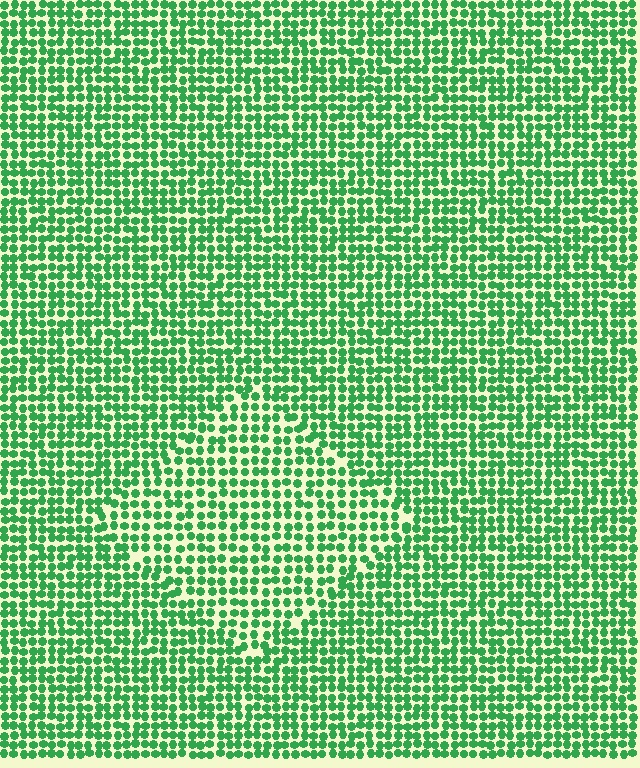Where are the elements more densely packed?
The elements are more densely packed outside the diamond boundary.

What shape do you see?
I see a diamond.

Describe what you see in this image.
The image contains small green elements arranged at two different densities. A diamond-shaped region is visible where the elements are less densely packed than the surrounding area.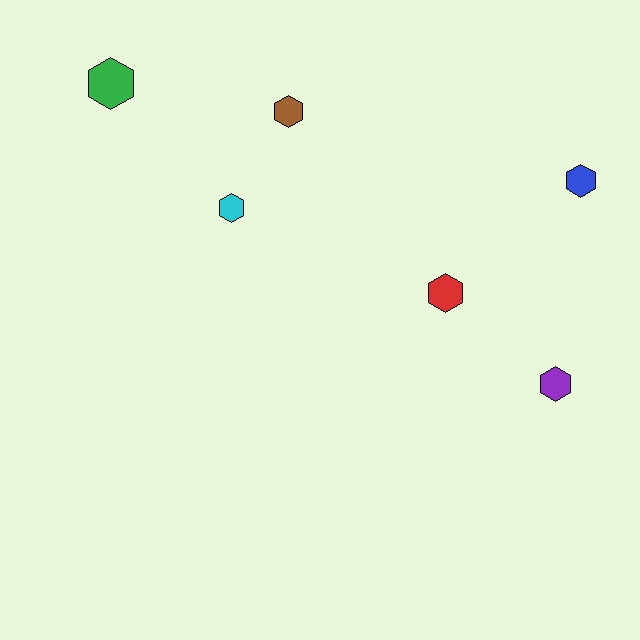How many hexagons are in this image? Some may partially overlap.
There are 6 hexagons.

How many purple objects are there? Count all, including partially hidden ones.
There is 1 purple object.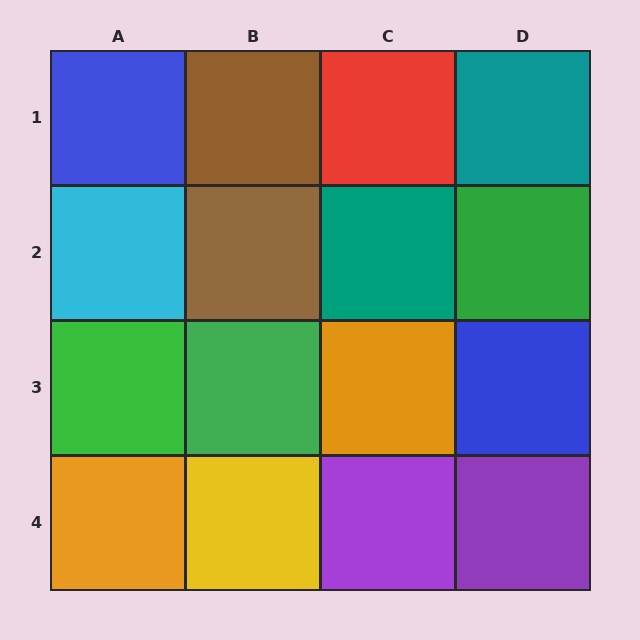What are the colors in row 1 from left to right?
Blue, brown, red, teal.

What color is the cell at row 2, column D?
Green.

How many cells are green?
3 cells are green.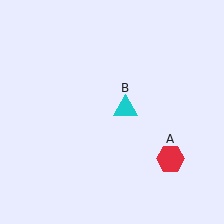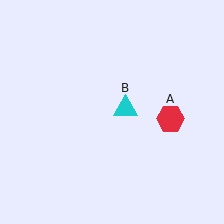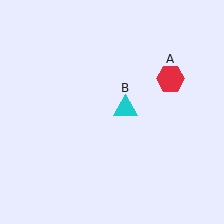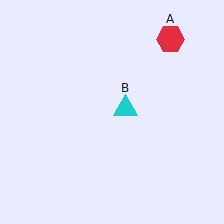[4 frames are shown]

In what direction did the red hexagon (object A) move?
The red hexagon (object A) moved up.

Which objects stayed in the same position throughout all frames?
Cyan triangle (object B) remained stationary.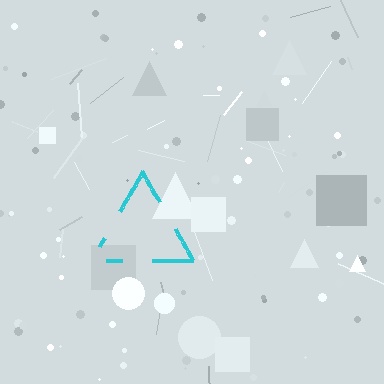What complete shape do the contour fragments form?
The contour fragments form a triangle.